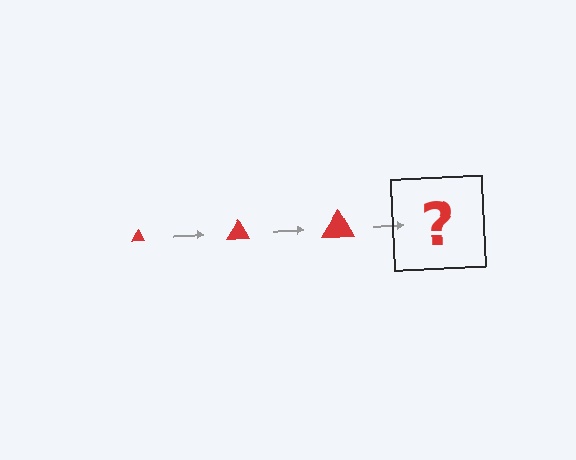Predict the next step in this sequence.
The next step is a red triangle, larger than the previous one.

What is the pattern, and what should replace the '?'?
The pattern is that the triangle gets progressively larger each step. The '?' should be a red triangle, larger than the previous one.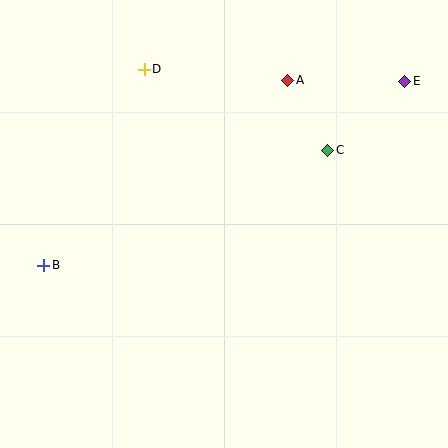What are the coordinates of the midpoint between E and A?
The midpoint between E and A is at (346, 81).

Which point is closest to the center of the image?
Point C at (328, 150) is closest to the center.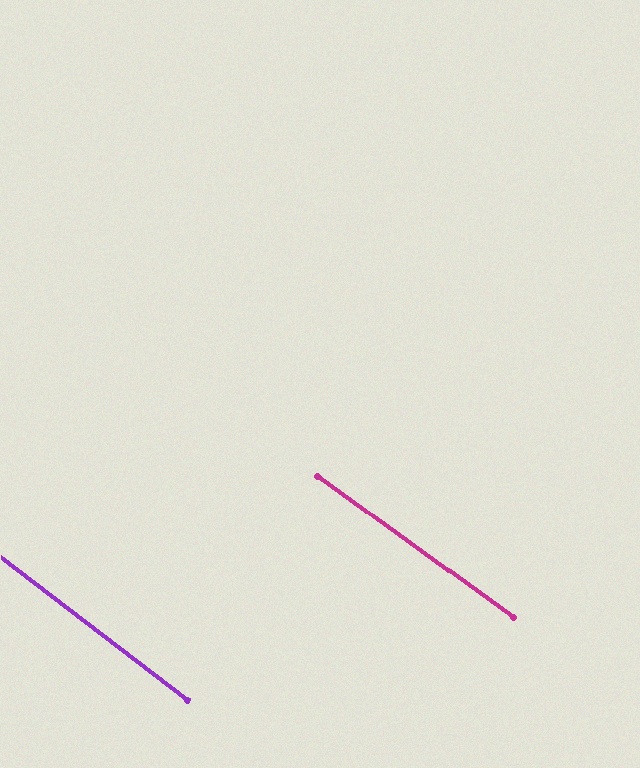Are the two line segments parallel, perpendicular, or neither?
Parallel — their directions differ by only 0.9°.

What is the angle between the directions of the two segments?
Approximately 1 degree.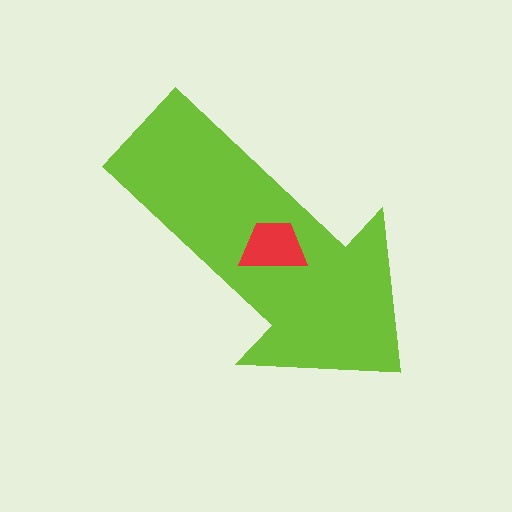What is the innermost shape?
The red trapezoid.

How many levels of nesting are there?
2.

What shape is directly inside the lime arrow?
The red trapezoid.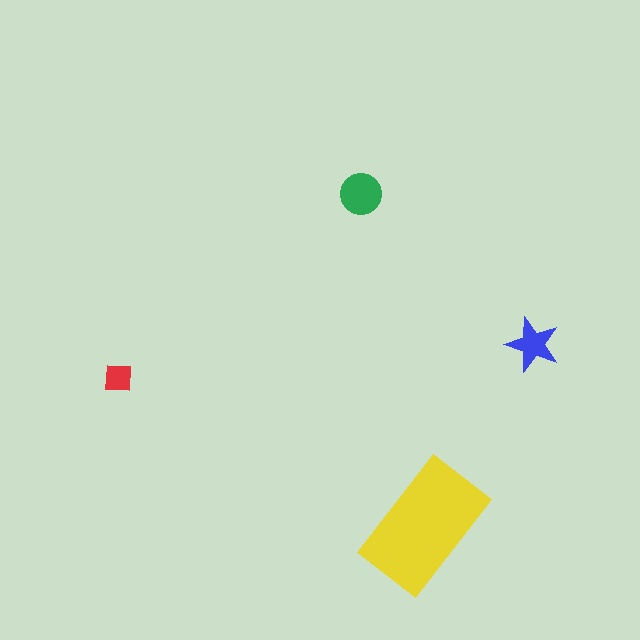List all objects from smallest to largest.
The red square, the blue star, the green circle, the yellow rectangle.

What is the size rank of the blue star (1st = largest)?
3rd.